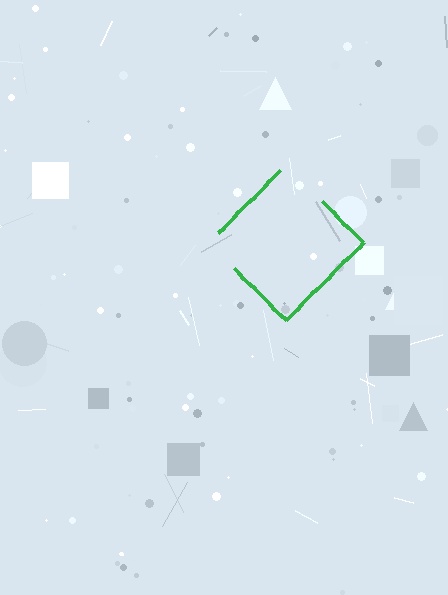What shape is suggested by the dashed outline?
The dashed outline suggests a diamond.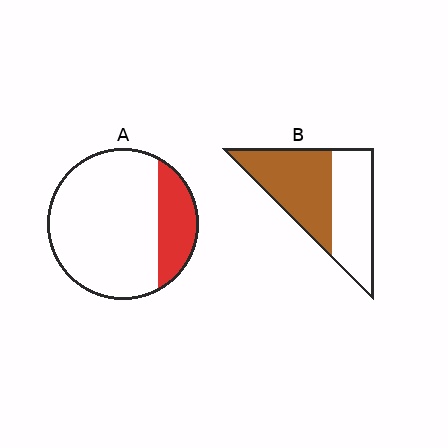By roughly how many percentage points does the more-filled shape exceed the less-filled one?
By roughly 30 percentage points (B over A).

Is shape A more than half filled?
No.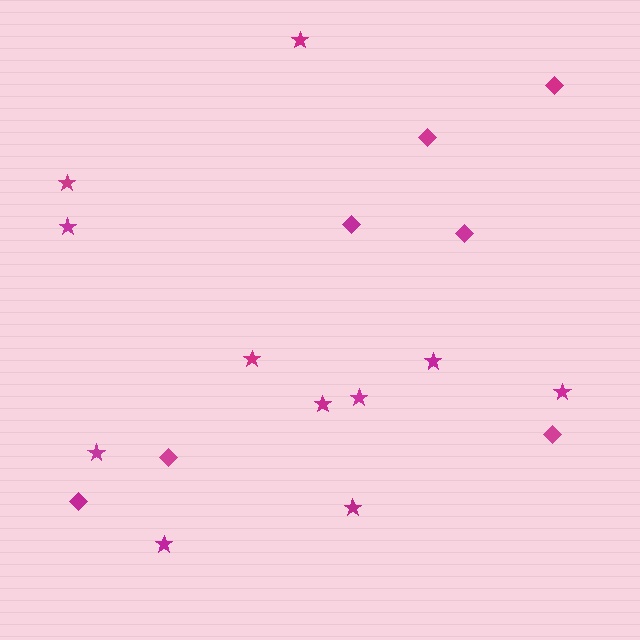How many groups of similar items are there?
There are 2 groups: one group of stars (11) and one group of diamonds (7).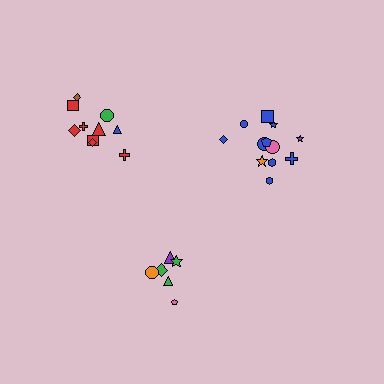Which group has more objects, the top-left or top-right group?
The top-right group.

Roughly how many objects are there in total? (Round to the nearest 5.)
Roughly 30 objects in total.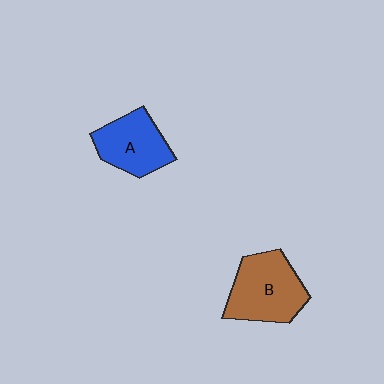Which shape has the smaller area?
Shape A (blue).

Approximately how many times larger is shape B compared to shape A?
Approximately 1.2 times.